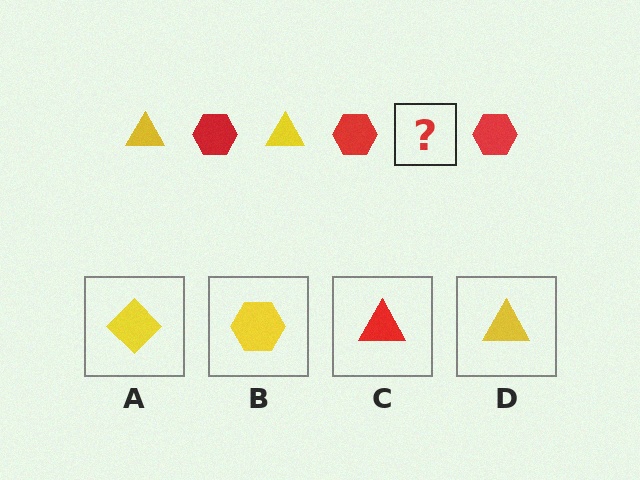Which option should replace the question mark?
Option D.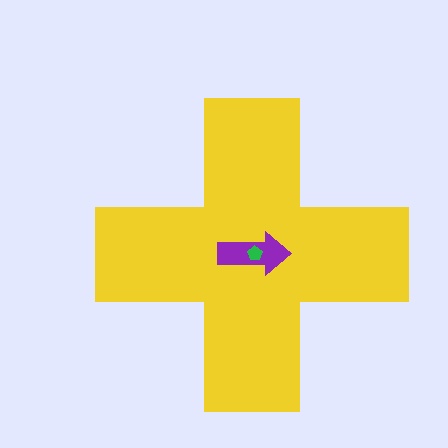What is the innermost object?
The green pentagon.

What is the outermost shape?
The yellow cross.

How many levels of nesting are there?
3.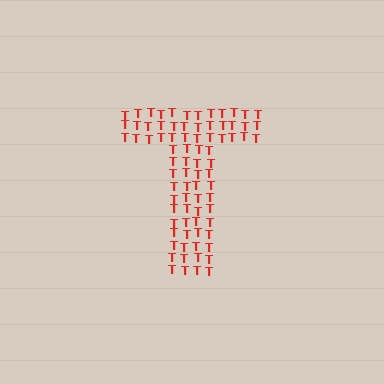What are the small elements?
The small elements are letter T's.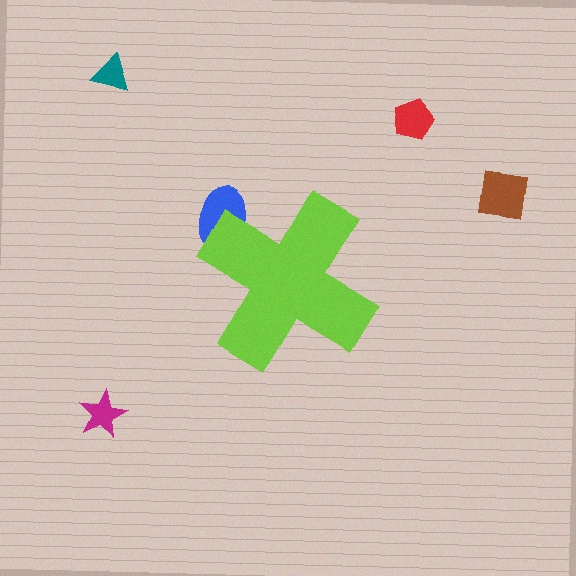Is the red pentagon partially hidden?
No, the red pentagon is fully visible.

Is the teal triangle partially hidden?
No, the teal triangle is fully visible.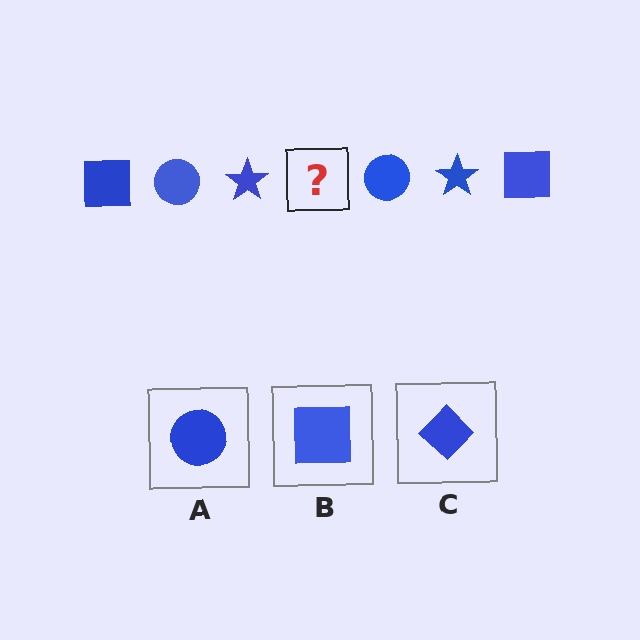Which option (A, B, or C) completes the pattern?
B.